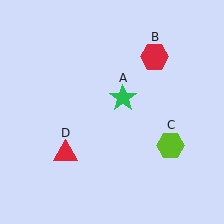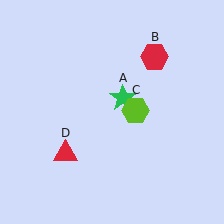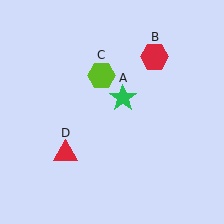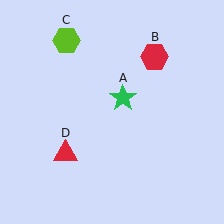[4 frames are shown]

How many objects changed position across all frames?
1 object changed position: lime hexagon (object C).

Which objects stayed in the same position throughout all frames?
Green star (object A) and red hexagon (object B) and red triangle (object D) remained stationary.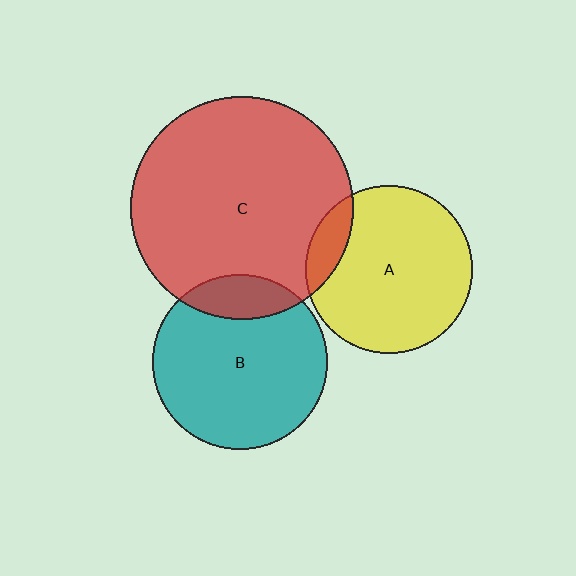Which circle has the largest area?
Circle C (red).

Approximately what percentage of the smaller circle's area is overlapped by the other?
Approximately 15%.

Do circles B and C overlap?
Yes.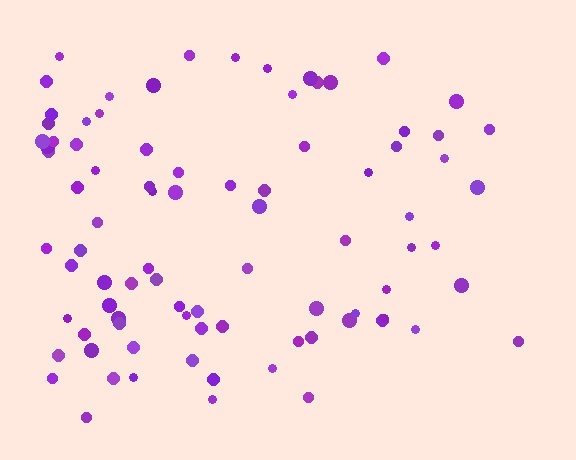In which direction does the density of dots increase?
From right to left, with the left side densest.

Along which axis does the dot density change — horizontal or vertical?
Horizontal.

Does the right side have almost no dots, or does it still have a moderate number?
Still a moderate number, just noticeably fewer than the left.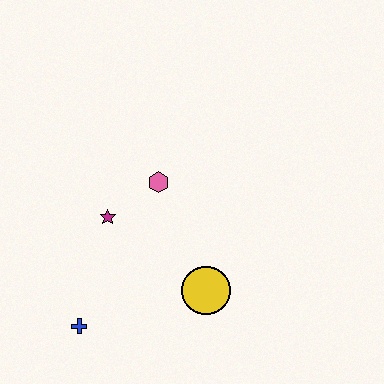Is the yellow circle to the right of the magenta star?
Yes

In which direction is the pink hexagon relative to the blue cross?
The pink hexagon is above the blue cross.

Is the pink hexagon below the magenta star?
No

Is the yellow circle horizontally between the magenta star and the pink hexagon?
No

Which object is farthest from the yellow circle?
The blue cross is farthest from the yellow circle.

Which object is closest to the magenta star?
The pink hexagon is closest to the magenta star.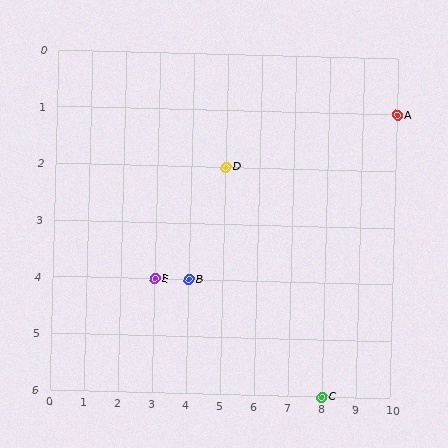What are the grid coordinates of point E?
Point E is at grid coordinates (3, 4).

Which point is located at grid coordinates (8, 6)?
Point C is at (8, 6).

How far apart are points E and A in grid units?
Points E and A are 7 columns and 3 rows apart (about 7.6 grid units diagonally).